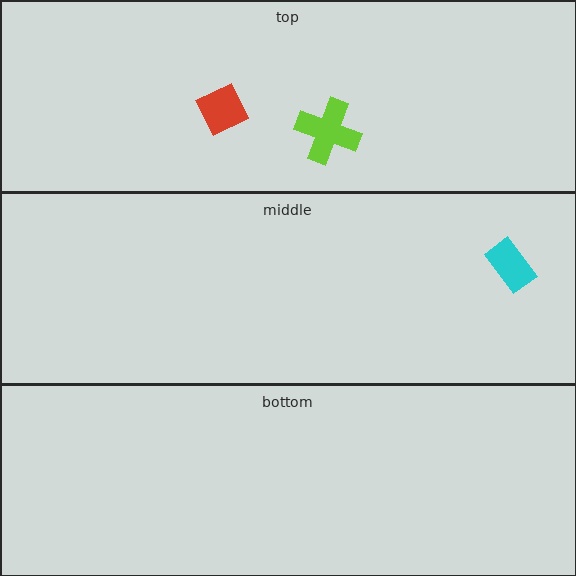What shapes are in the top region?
The lime cross, the red diamond.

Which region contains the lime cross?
The top region.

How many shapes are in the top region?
2.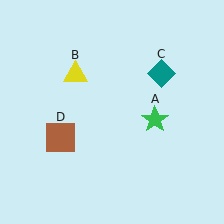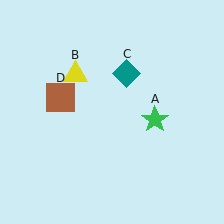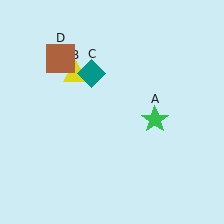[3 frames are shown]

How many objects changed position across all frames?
2 objects changed position: teal diamond (object C), brown square (object D).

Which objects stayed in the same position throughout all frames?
Green star (object A) and yellow triangle (object B) remained stationary.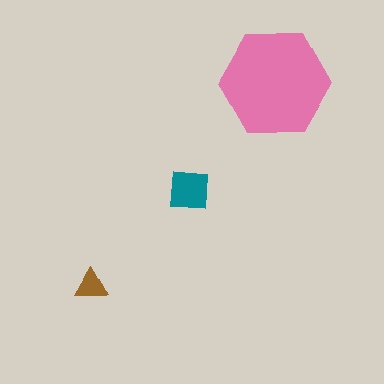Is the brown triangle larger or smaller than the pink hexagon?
Smaller.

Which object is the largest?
The pink hexagon.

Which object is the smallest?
The brown triangle.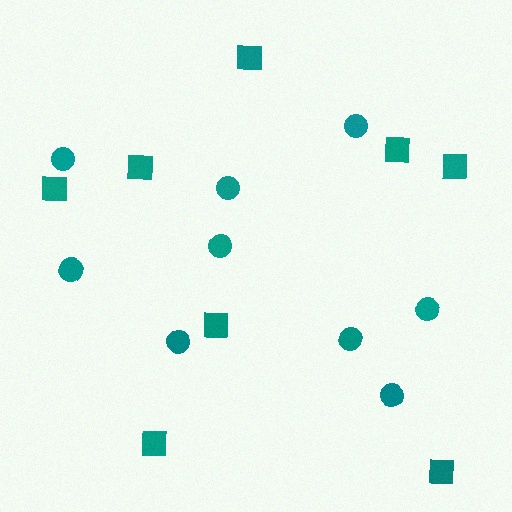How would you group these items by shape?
There are 2 groups: one group of circles (9) and one group of squares (8).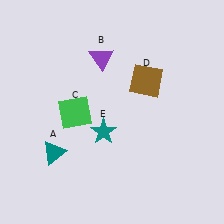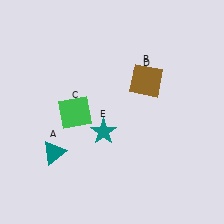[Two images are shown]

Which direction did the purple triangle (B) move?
The purple triangle (B) moved right.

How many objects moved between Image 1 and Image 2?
1 object moved between the two images.